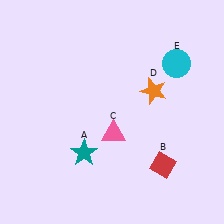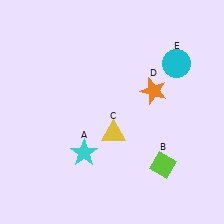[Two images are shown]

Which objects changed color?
A changed from teal to cyan. B changed from red to lime. C changed from pink to yellow.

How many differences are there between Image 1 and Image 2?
There are 3 differences between the two images.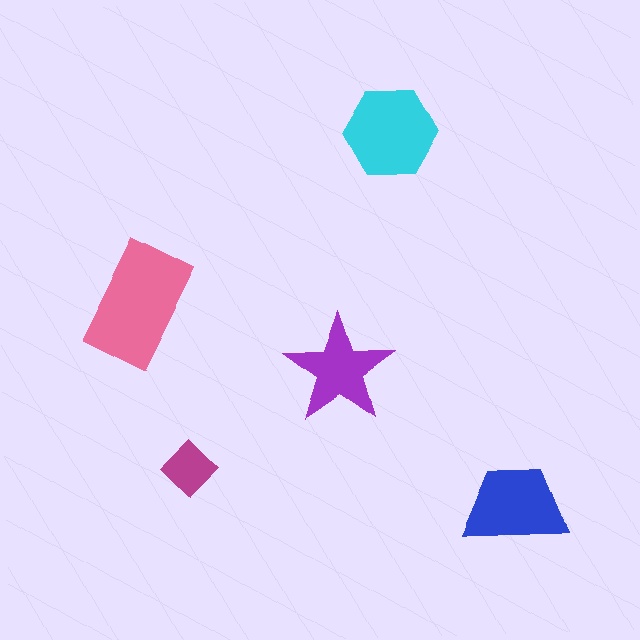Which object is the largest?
The pink rectangle.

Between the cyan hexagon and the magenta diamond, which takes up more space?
The cyan hexagon.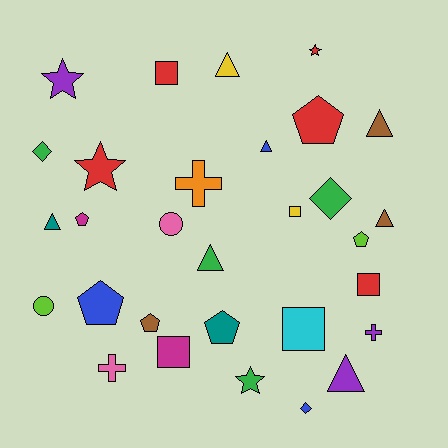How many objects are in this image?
There are 30 objects.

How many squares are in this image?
There are 5 squares.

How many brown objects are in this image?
There are 3 brown objects.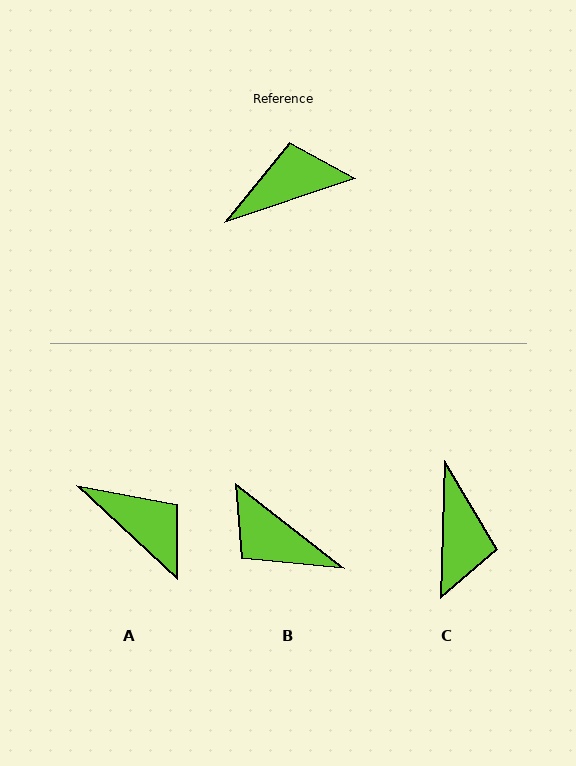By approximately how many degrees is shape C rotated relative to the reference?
Approximately 110 degrees clockwise.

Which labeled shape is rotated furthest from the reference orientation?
B, about 123 degrees away.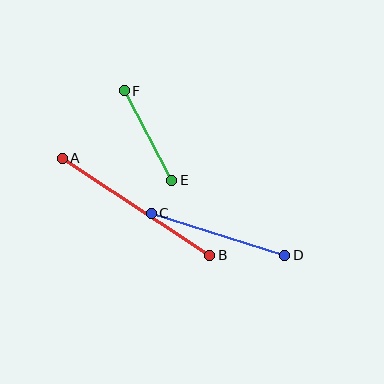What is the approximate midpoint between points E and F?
The midpoint is at approximately (148, 135) pixels.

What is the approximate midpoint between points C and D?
The midpoint is at approximately (218, 234) pixels.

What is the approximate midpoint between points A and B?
The midpoint is at approximately (136, 207) pixels.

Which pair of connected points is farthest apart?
Points A and B are farthest apart.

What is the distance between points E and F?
The distance is approximately 101 pixels.